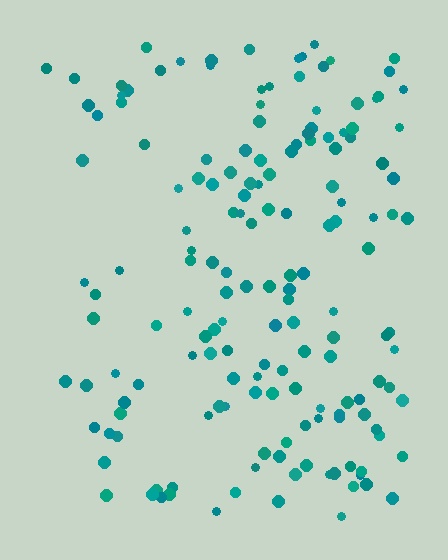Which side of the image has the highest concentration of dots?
The right.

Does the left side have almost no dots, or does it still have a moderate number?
Still a moderate number, just noticeably fewer than the right.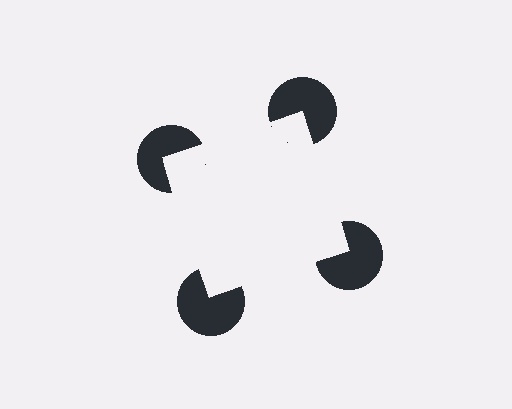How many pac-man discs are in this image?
There are 4 — one at each vertex of the illusory square.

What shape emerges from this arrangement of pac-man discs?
An illusory square — its edges are inferred from the aligned wedge cuts in the pac-man discs, not physically drawn.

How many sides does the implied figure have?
4 sides.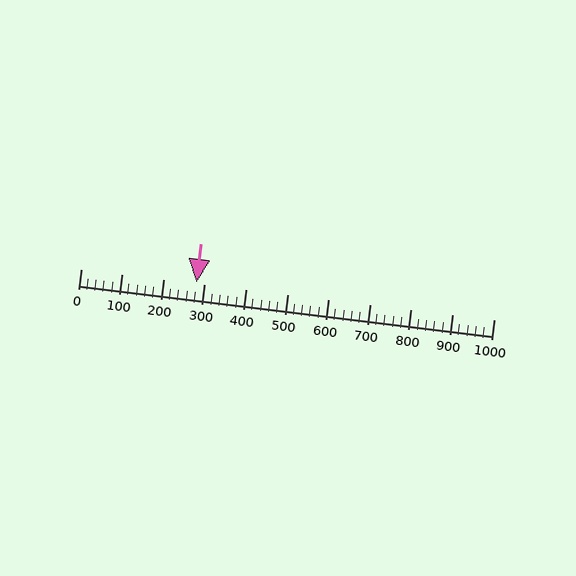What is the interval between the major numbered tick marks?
The major tick marks are spaced 100 units apart.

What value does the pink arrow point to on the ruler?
The pink arrow points to approximately 280.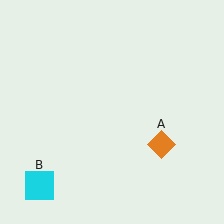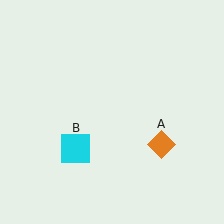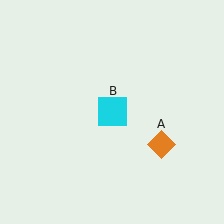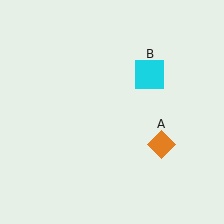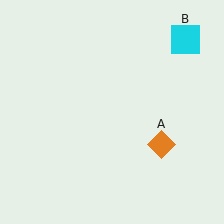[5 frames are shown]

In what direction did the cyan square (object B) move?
The cyan square (object B) moved up and to the right.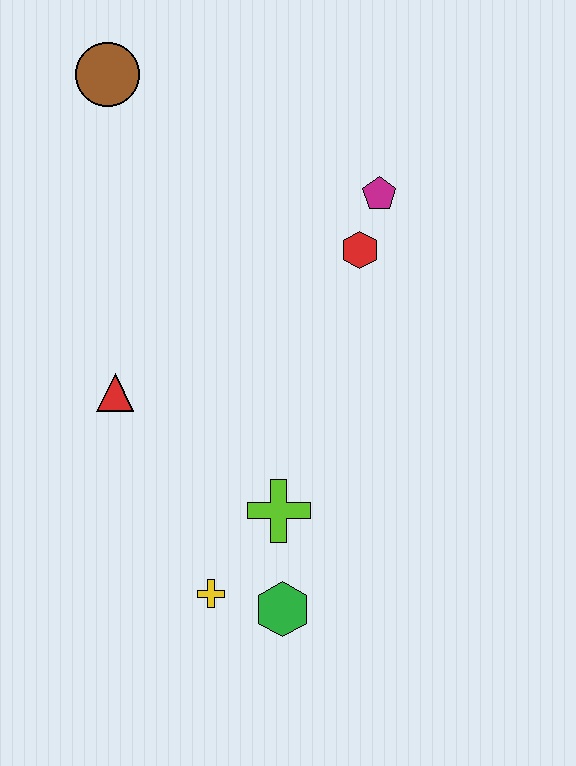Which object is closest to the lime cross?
The green hexagon is closest to the lime cross.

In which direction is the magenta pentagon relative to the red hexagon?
The magenta pentagon is above the red hexagon.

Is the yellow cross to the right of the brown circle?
Yes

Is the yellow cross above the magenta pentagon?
No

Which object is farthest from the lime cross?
The brown circle is farthest from the lime cross.